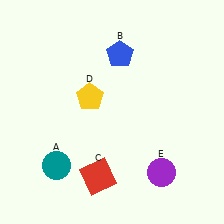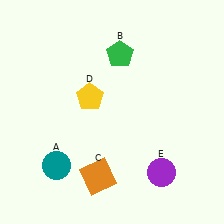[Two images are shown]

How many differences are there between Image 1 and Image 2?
There are 2 differences between the two images.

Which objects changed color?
B changed from blue to green. C changed from red to orange.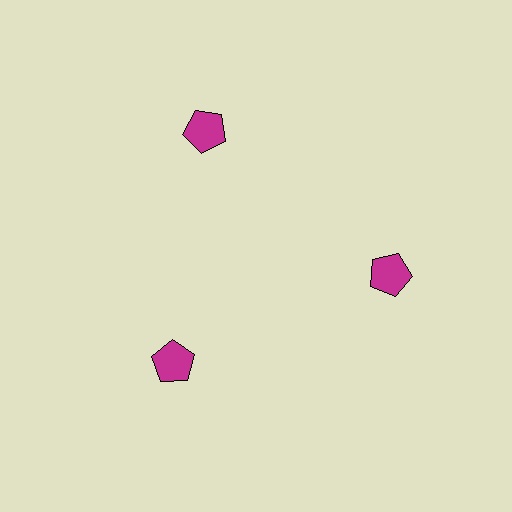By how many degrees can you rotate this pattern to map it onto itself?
The pattern maps onto itself every 120 degrees of rotation.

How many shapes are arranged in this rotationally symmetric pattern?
There are 3 shapes, arranged in 3 groups of 1.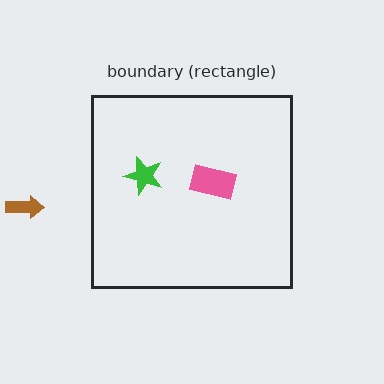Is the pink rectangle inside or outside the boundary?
Inside.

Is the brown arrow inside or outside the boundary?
Outside.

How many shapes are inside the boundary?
2 inside, 1 outside.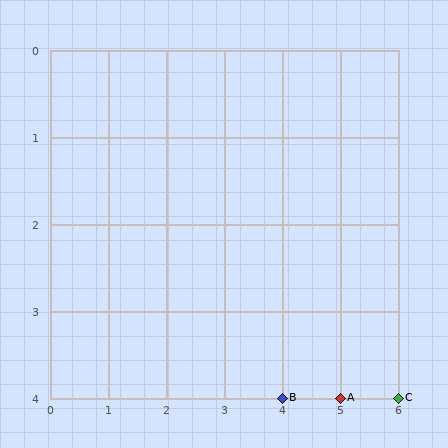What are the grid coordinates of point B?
Point B is at grid coordinates (4, 4).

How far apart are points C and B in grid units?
Points C and B are 2 columns apart.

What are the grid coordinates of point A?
Point A is at grid coordinates (5, 4).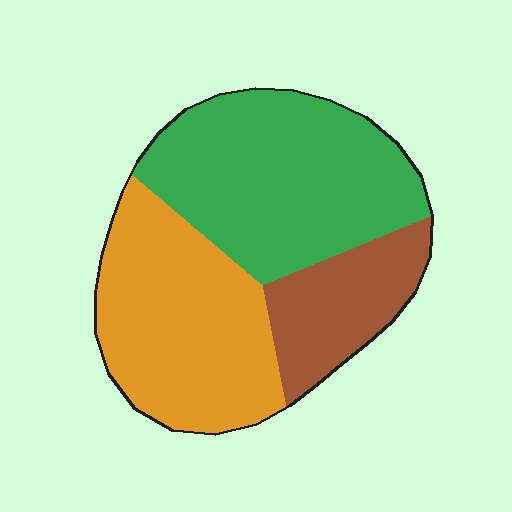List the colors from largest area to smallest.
From largest to smallest: green, orange, brown.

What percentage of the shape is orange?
Orange covers 38% of the shape.